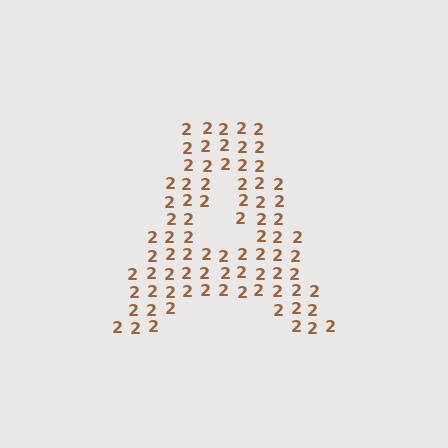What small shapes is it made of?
It is made of small digit 2's.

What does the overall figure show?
The overall figure shows the letter A.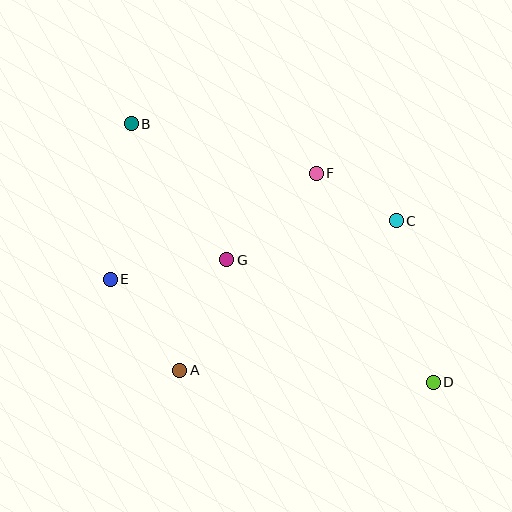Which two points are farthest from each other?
Points B and D are farthest from each other.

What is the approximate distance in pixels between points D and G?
The distance between D and G is approximately 240 pixels.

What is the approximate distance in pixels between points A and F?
The distance between A and F is approximately 240 pixels.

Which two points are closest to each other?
Points C and F are closest to each other.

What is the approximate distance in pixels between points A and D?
The distance between A and D is approximately 254 pixels.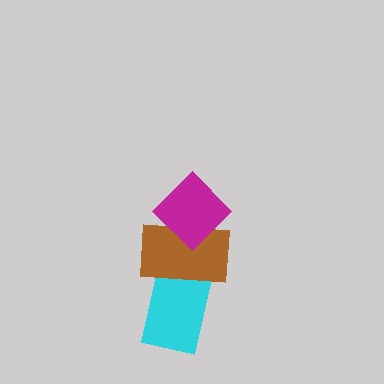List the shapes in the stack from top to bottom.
From top to bottom: the magenta diamond, the brown rectangle, the cyan rectangle.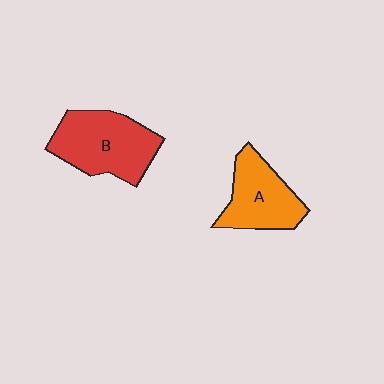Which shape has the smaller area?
Shape A (orange).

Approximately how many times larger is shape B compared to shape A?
Approximately 1.3 times.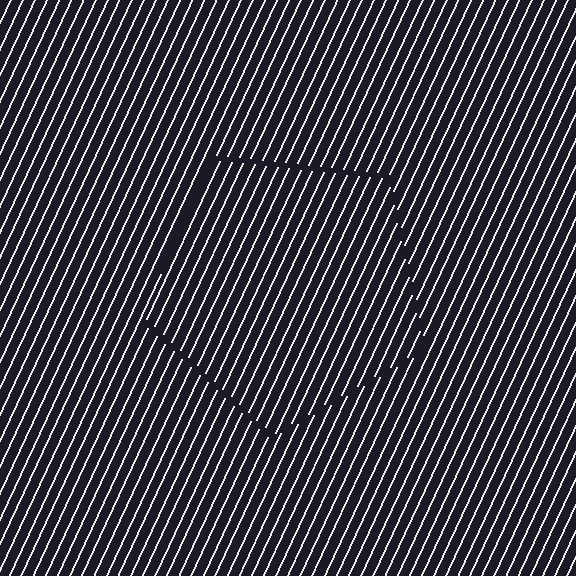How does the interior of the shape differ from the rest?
The interior of the shape contains the same grating, shifted by half a period — the contour is defined by the phase discontinuity where line-ends from the inner and outer gratings abut.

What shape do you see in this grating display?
An illusory pentagon. The interior of the shape contains the same grating, shifted by half a period — the contour is defined by the phase discontinuity where line-ends from the inner and outer gratings abut.